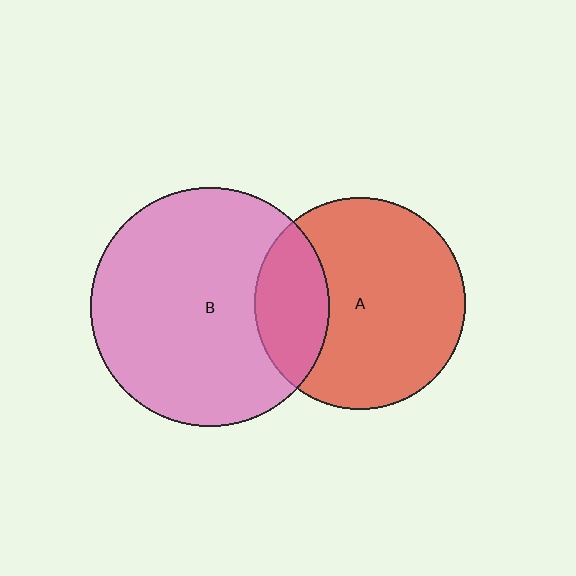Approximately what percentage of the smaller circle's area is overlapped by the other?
Approximately 25%.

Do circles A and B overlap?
Yes.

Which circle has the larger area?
Circle B (pink).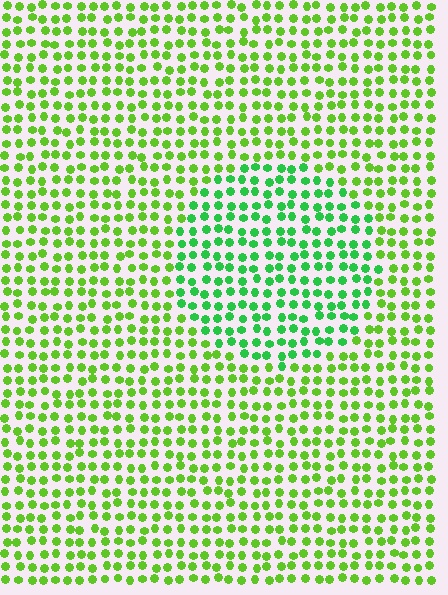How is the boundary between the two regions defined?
The boundary is defined purely by a slight shift in hue (about 32 degrees). Spacing, size, and orientation are identical on both sides.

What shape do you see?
I see a circle.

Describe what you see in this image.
The image is filled with small lime elements in a uniform arrangement. A circle-shaped region is visible where the elements are tinted to a slightly different hue, forming a subtle color boundary.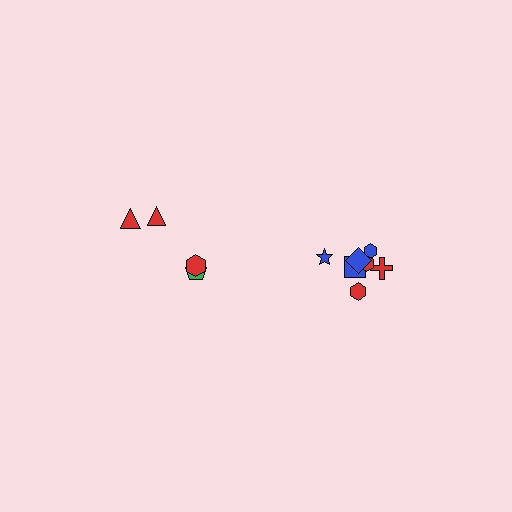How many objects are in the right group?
There are 7 objects.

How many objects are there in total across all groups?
There are 11 objects.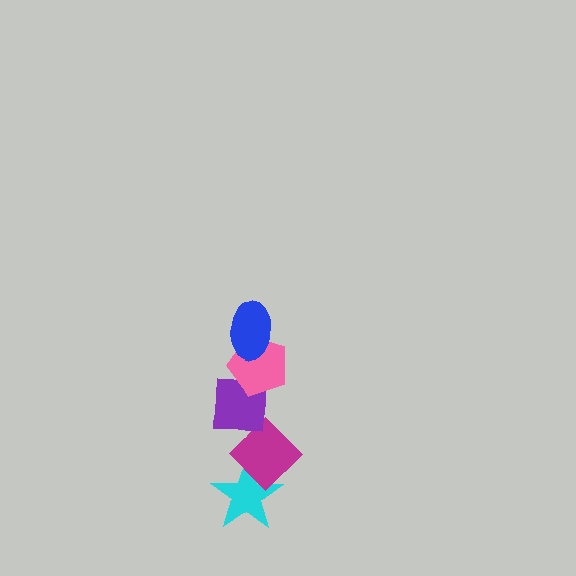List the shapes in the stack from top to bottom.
From top to bottom: the blue ellipse, the pink pentagon, the purple square, the magenta diamond, the cyan star.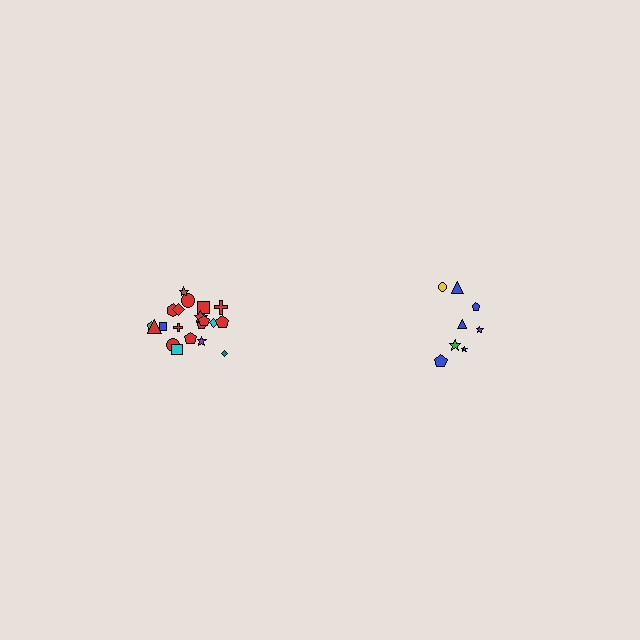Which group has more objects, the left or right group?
The left group.